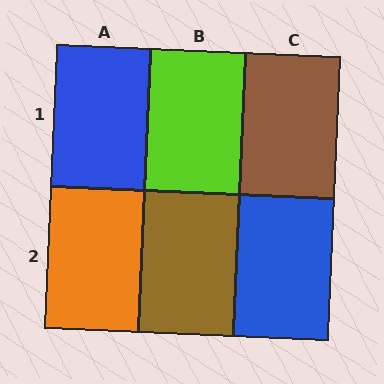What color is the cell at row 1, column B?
Lime.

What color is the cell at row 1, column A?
Blue.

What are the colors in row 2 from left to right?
Orange, brown, blue.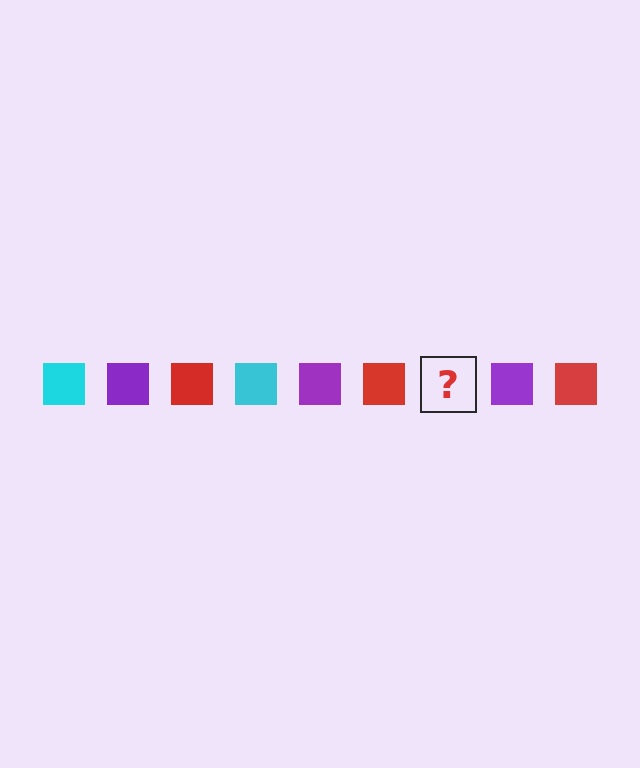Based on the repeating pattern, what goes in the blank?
The blank should be a cyan square.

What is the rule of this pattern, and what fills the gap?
The rule is that the pattern cycles through cyan, purple, red squares. The gap should be filled with a cyan square.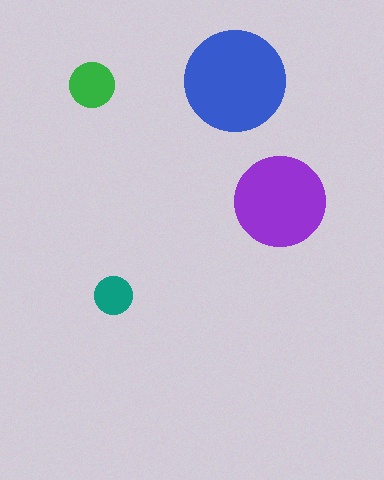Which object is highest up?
The blue circle is topmost.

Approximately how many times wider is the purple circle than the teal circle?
About 2.5 times wider.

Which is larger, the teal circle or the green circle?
The green one.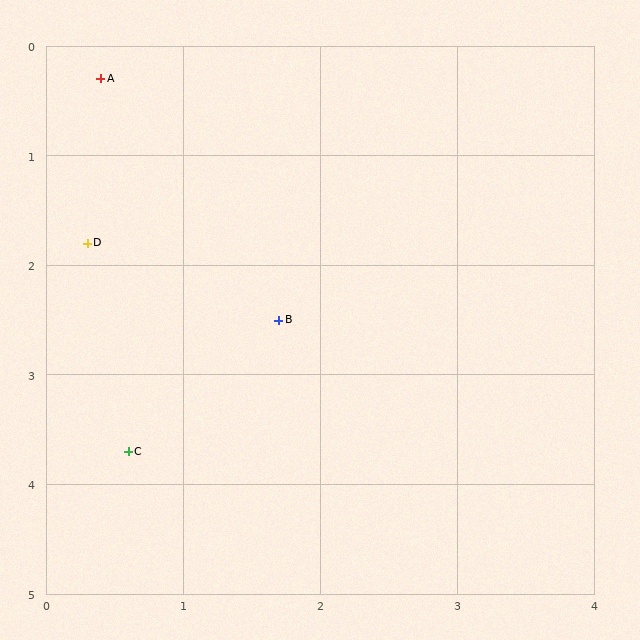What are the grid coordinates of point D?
Point D is at approximately (0.3, 1.8).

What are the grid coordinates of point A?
Point A is at approximately (0.4, 0.3).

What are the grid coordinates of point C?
Point C is at approximately (0.6, 3.7).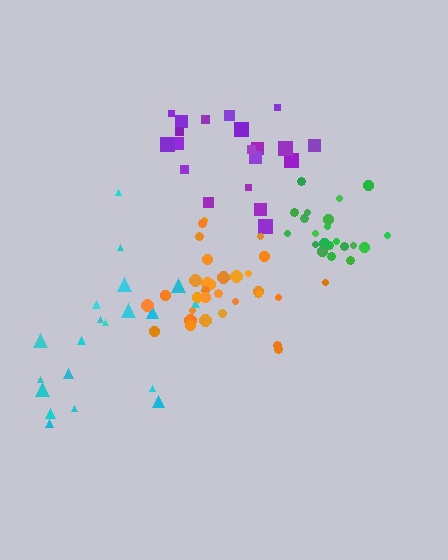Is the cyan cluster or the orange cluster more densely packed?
Orange.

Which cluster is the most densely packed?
Green.